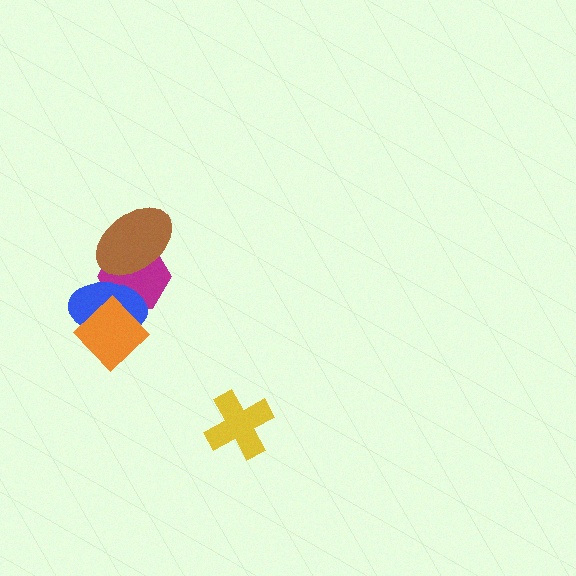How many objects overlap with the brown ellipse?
2 objects overlap with the brown ellipse.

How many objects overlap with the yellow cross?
0 objects overlap with the yellow cross.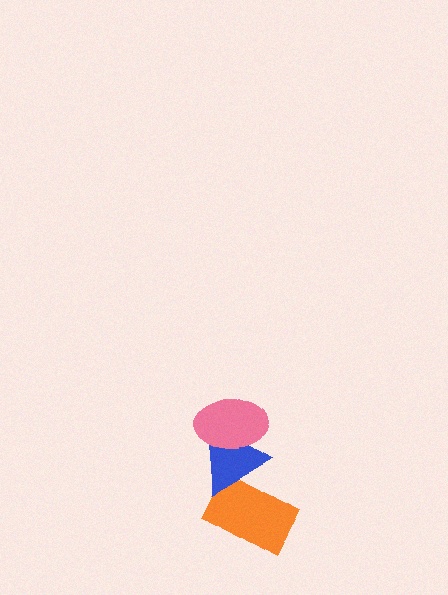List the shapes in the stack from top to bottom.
From top to bottom: the pink ellipse, the blue triangle, the orange rectangle.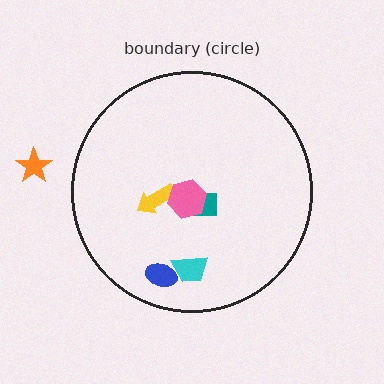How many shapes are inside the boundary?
5 inside, 1 outside.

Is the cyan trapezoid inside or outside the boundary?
Inside.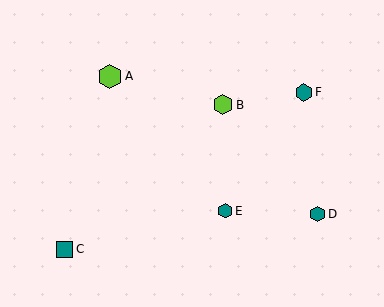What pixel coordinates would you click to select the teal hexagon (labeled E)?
Click at (225, 211) to select the teal hexagon E.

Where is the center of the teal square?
The center of the teal square is at (65, 249).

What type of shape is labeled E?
Shape E is a teal hexagon.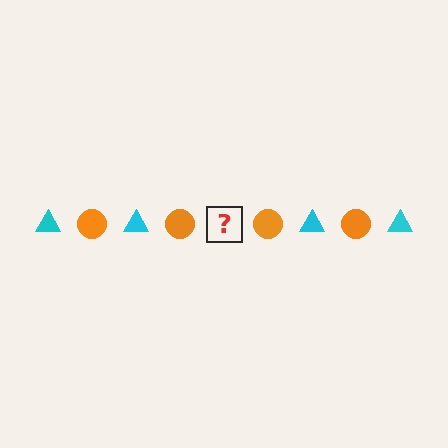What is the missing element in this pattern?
The missing element is a cyan triangle.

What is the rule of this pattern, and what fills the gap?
The rule is that the pattern alternates between cyan triangle and orange circle. The gap should be filled with a cyan triangle.